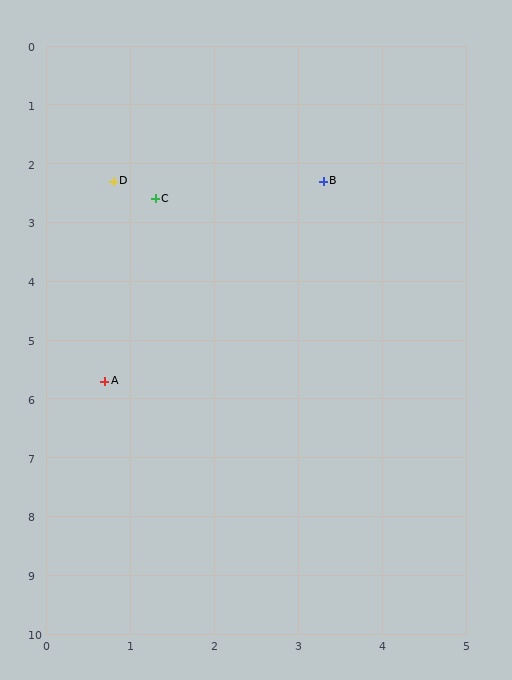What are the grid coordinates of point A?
Point A is at approximately (0.7, 5.7).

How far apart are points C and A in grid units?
Points C and A are about 3.2 grid units apart.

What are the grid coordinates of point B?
Point B is at approximately (3.3, 2.3).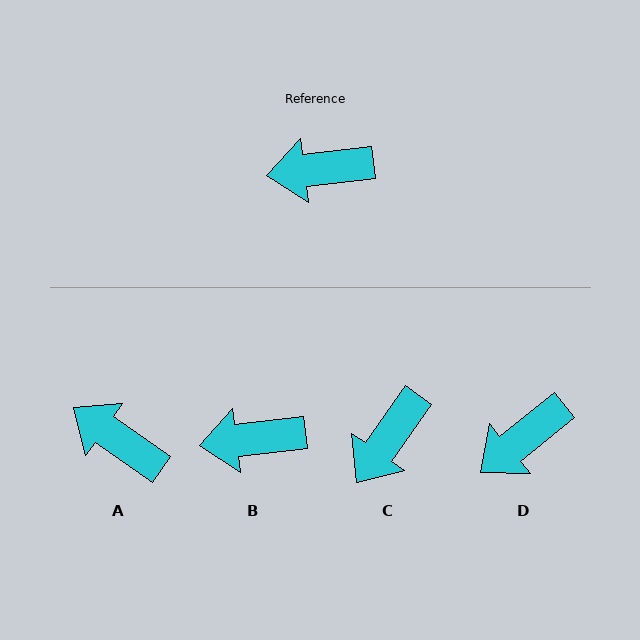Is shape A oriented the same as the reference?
No, it is off by about 42 degrees.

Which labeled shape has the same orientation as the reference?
B.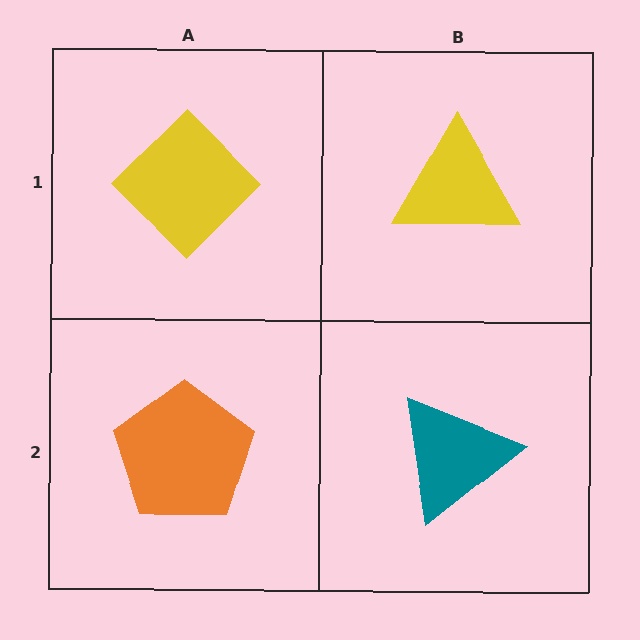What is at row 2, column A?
An orange pentagon.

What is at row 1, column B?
A yellow triangle.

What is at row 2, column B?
A teal triangle.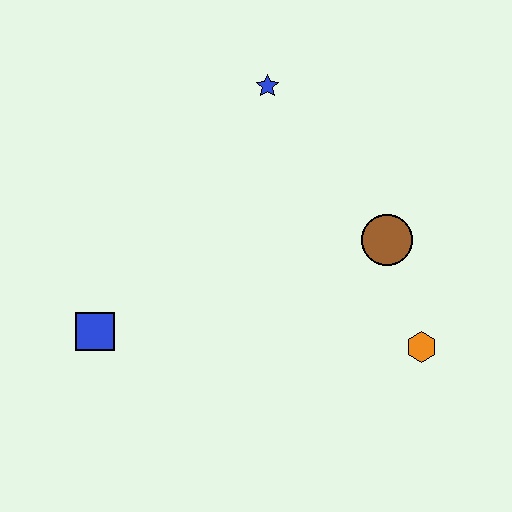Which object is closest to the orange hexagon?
The brown circle is closest to the orange hexagon.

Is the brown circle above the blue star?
No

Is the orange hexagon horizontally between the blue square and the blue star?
No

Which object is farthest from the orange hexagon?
The blue square is farthest from the orange hexagon.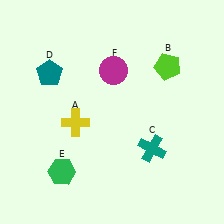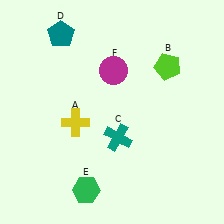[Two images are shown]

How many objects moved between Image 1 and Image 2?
3 objects moved between the two images.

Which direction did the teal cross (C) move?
The teal cross (C) moved left.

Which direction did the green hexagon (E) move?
The green hexagon (E) moved right.